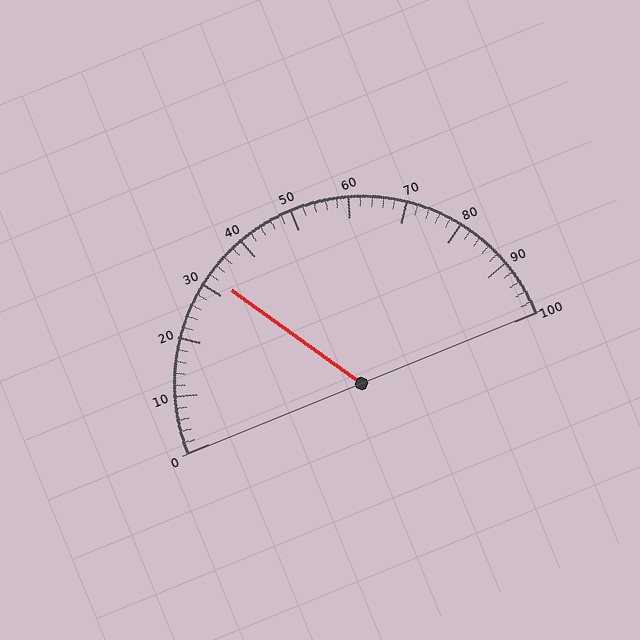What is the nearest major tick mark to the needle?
The nearest major tick mark is 30.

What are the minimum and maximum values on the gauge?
The gauge ranges from 0 to 100.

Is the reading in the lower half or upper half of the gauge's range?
The reading is in the lower half of the range (0 to 100).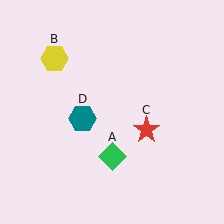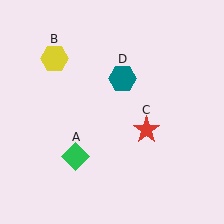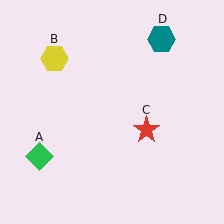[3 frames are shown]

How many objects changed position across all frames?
2 objects changed position: green diamond (object A), teal hexagon (object D).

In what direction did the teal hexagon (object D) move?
The teal hexagon (object D) moved up and to the right.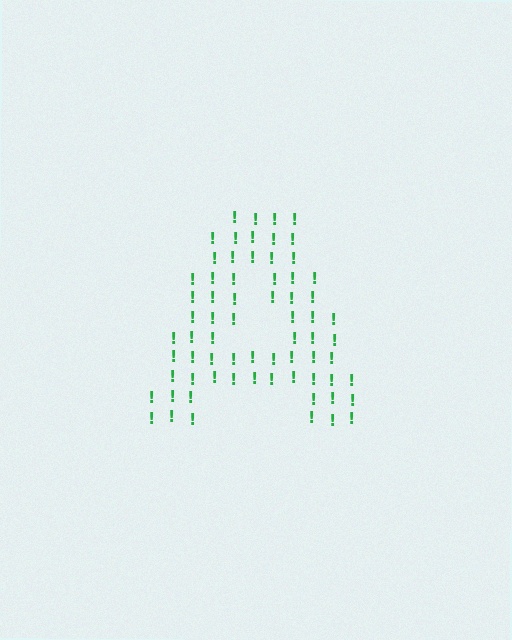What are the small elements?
The small elements are exclamation marks.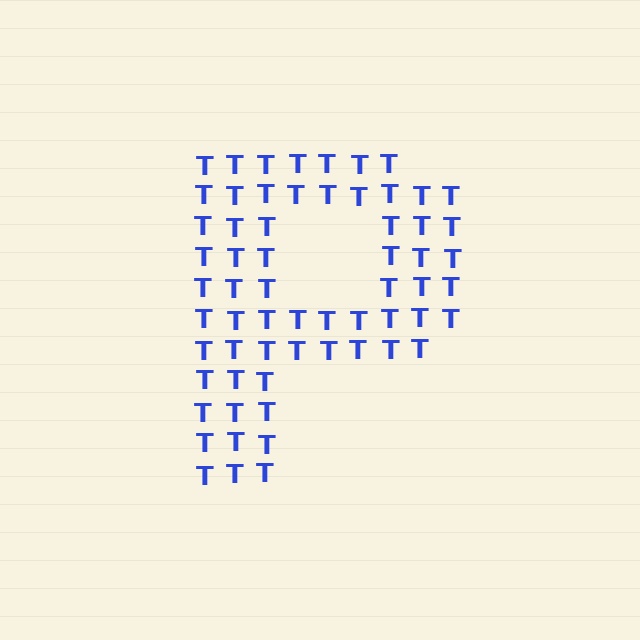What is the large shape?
The large shape is the letter P.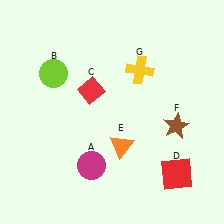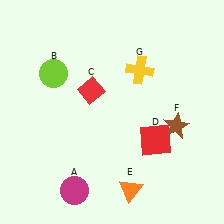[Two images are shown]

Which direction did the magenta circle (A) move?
The magenta circle (A) moved down.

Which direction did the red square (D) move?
The red square (D) moved up.